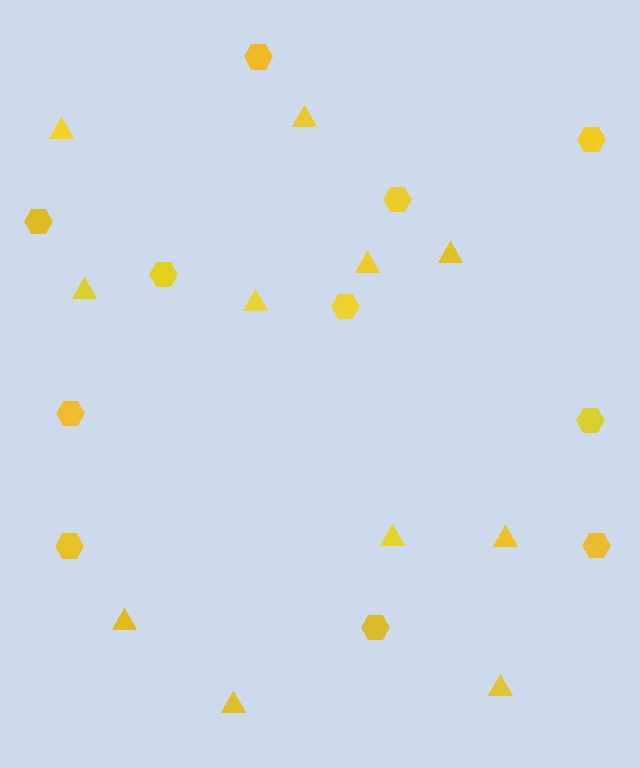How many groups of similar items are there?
There are 2 groups: one group of hexagons (11) and one group of triangles (11).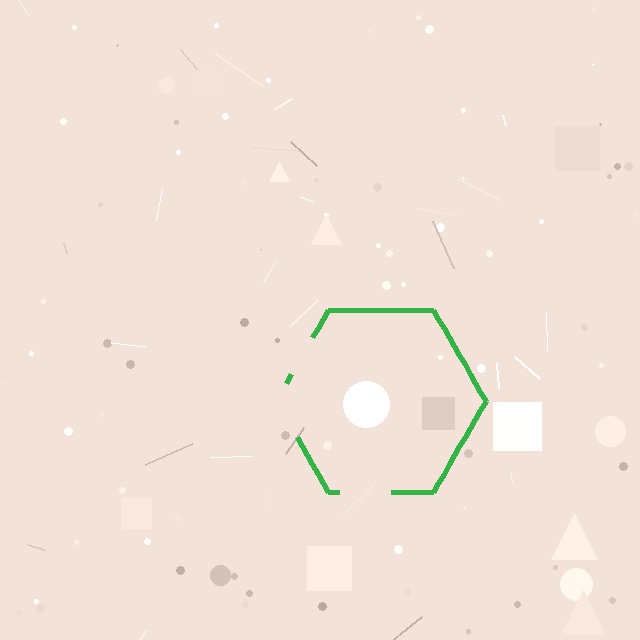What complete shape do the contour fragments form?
The contour fragments form a hexagon.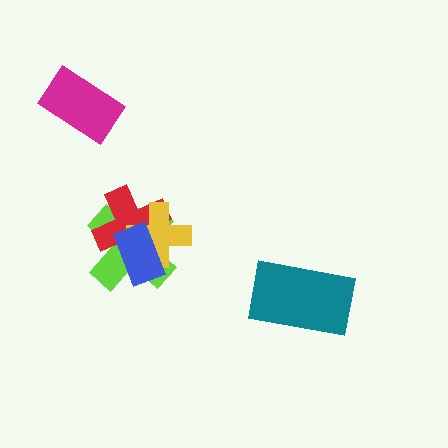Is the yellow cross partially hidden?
Yes, it is partially covered by another shape.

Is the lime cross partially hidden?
Yes, it is partially covered by another shape.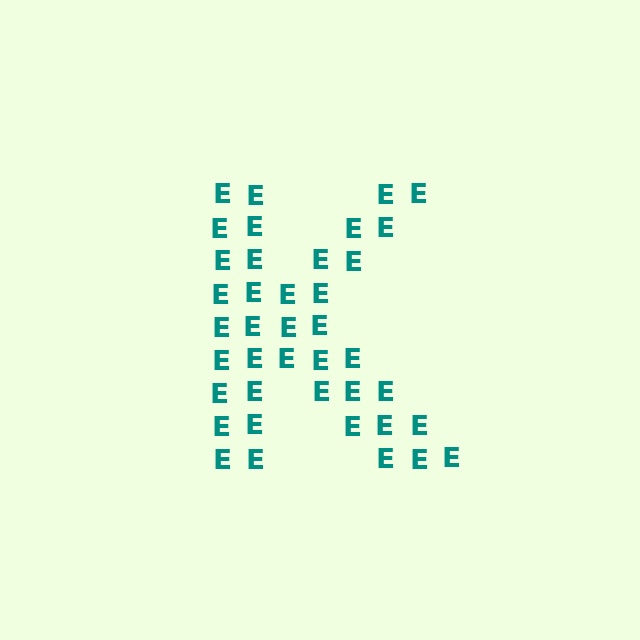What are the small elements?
The small elements are letter E's.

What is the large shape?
The large shape is the letter K.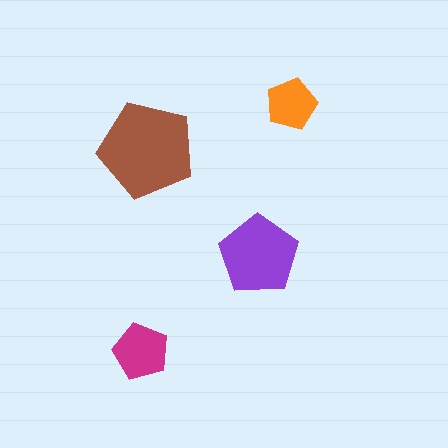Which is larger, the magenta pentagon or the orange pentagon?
The magenta one.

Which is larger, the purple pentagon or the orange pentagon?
The purple one.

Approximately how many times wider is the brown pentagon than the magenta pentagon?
About 1.5 times wider.